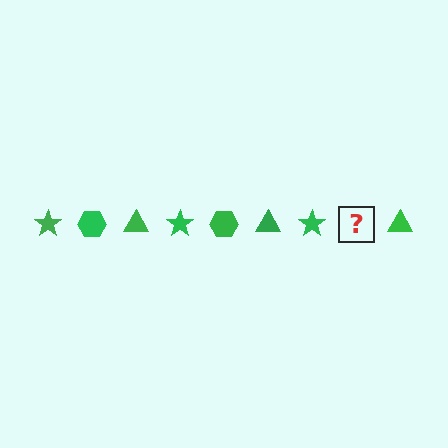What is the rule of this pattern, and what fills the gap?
The rule is that the pattern cycles through star, hexagon, triangle shapes in green. The gap should be filled with a green hexagon.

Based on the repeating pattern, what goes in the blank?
The blank should be a green hexagon.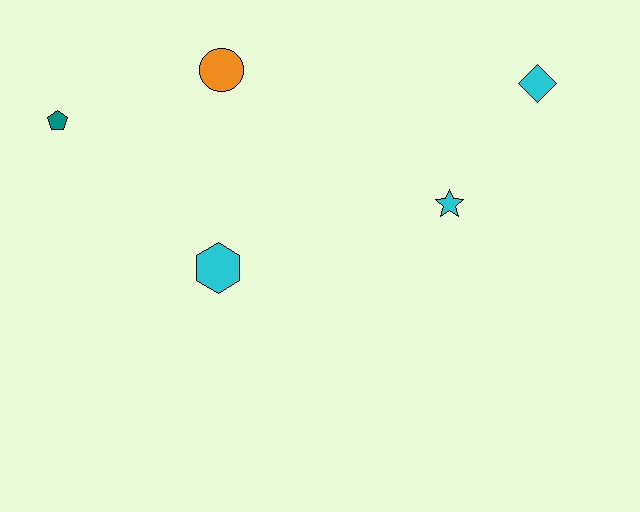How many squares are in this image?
There are no squares.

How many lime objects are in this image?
There are no lime objects.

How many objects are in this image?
There are 5 objects.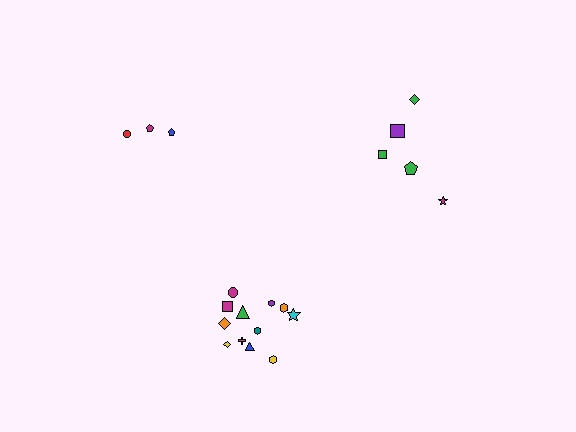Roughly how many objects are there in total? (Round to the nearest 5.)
Roughly 20 objects in total.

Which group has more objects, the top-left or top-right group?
The top-right group.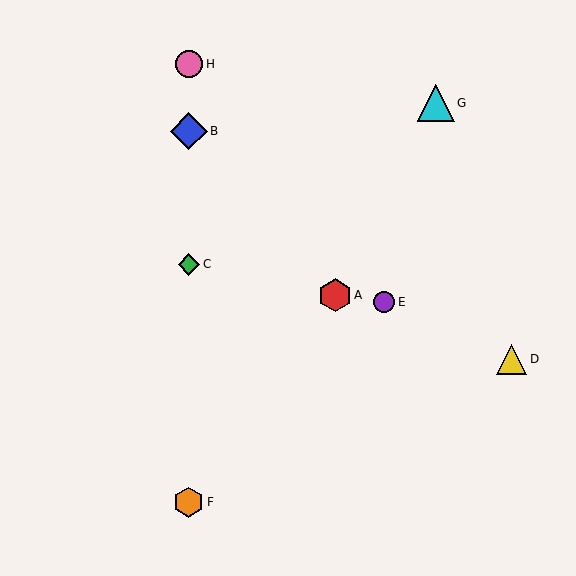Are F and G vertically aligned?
No, F is at x≈189 and G is at x≈436.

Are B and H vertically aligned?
Yes, both are at x≈189.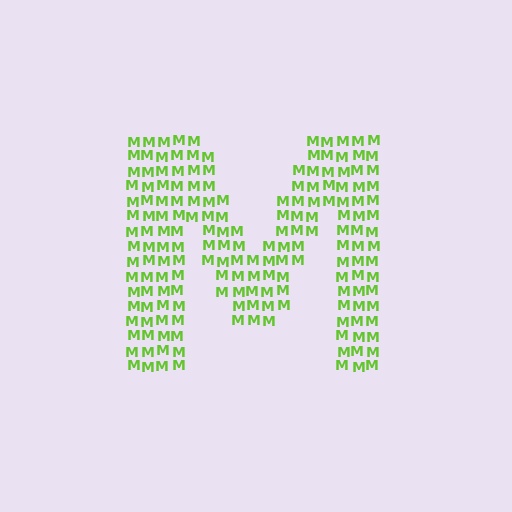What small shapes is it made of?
It is made of small letter M's.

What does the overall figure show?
The overall figure shows the letter M.